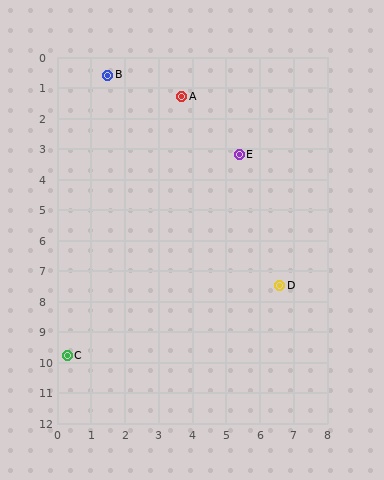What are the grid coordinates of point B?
Point B is at approximately (1.5, 0.6).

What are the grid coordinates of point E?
Point E is at approximately (5.4, 3.2).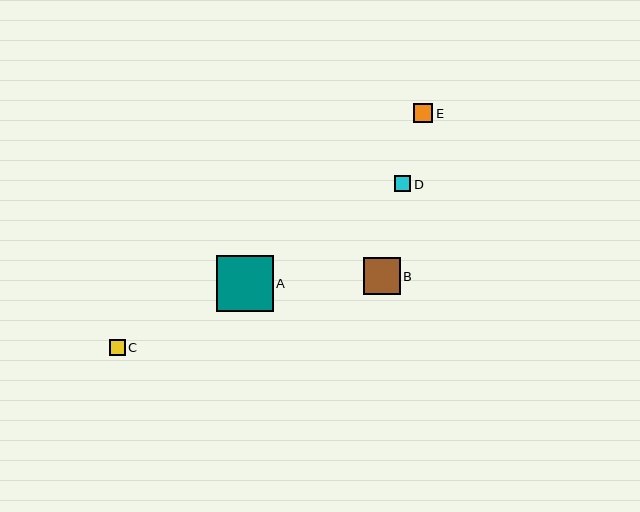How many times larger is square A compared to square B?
Square A is approximately 1.5 times the size of square B.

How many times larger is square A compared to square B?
Square A is approximately 1.5 times the size of square B.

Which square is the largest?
Square A is the largest with a size of approximately 57 pixels.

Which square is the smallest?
Square D is the smallest with a size of approximately 16 pixels.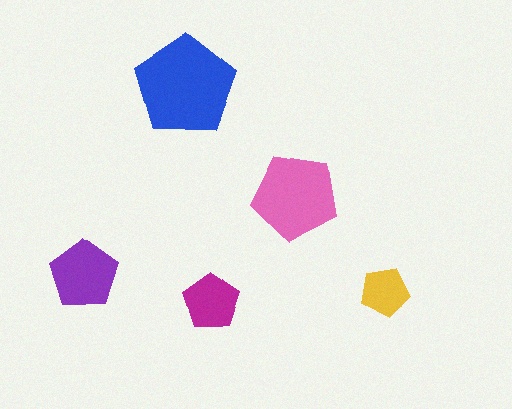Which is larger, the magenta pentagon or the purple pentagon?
The purple one.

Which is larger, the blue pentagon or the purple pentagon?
The blue one.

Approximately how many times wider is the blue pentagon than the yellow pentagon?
About 2 times wider.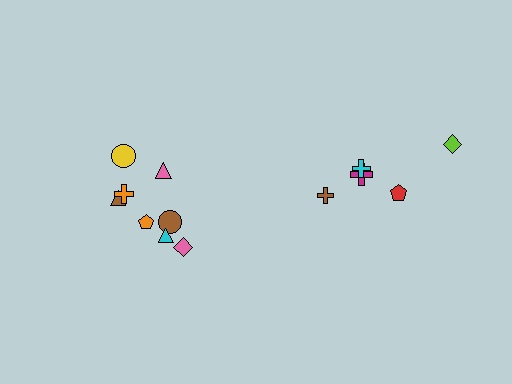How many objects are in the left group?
There are 8 objects.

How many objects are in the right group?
There are 5 objects.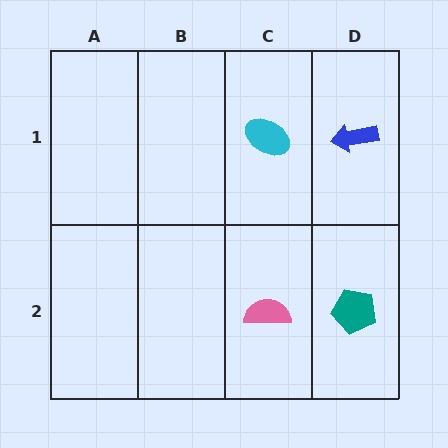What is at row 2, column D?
A teal pentagon.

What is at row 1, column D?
A blue arrow.